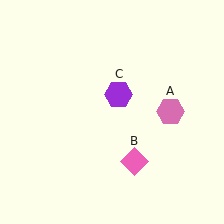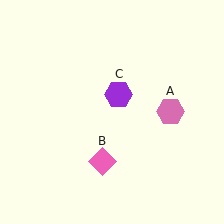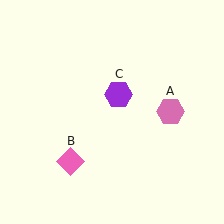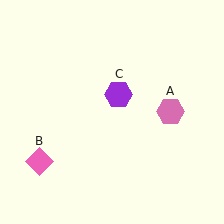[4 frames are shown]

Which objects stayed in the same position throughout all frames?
Pink hexagon (object A) and purple hexagon (object C) remained stationary.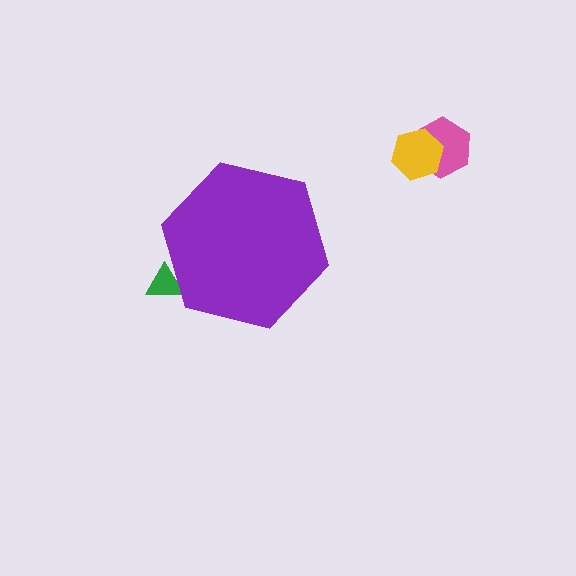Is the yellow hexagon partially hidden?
No, the yellow hexagon is fully visible.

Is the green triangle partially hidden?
Yes, the green triangle is partially hidden behind the purple hexagon.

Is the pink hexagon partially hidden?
No, the pink hexagon is fully visible.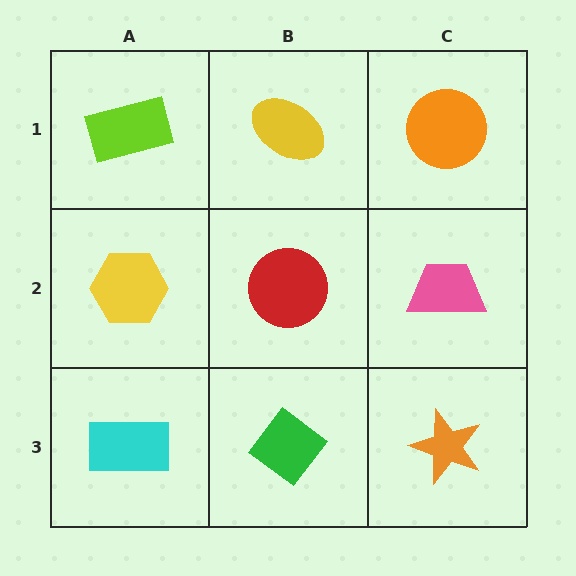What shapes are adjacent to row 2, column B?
A yellow ellipse (row 1, column B), a green diamond (row 3, column B), a yellow hexagon (row 2, column A), a pink trapezoid (row 2, column C).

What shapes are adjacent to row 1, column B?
A red circle (row 2, column B), a lime rectangle (row 1, column A), an orange circle (row 1, column C).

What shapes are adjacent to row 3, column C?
A pink trapezoid (row 2, column C), a green diamond (row 3, column B).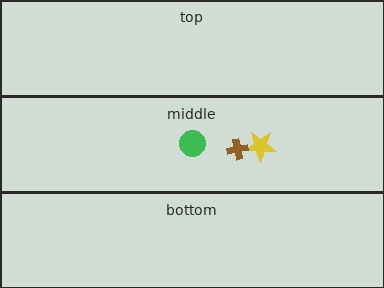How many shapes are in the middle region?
3.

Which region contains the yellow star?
The middle region.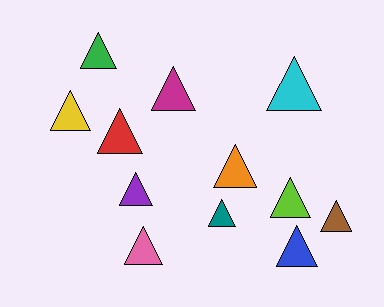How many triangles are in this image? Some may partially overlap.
There are 12 triangles.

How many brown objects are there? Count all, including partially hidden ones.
There is 1 brown object.